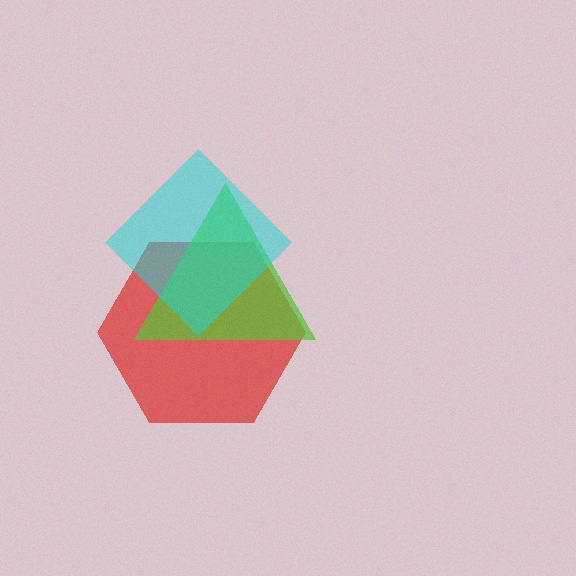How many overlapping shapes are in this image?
There are 3 overlapping shapes in the image.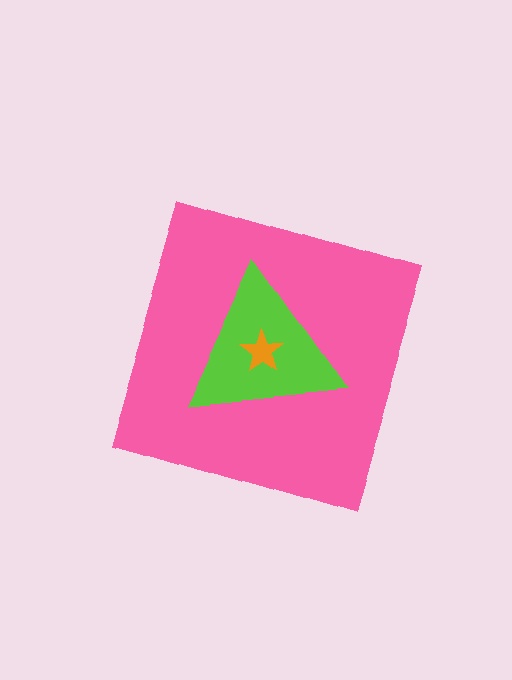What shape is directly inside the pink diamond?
The lime triangle.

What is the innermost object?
The orange star.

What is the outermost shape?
The pink diamond.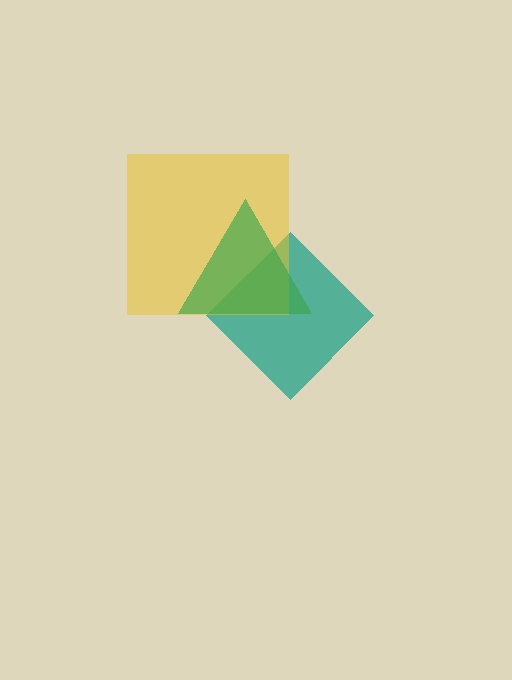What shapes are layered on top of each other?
The layered shapes are: a teal diamond, a yellow square, a green triangle.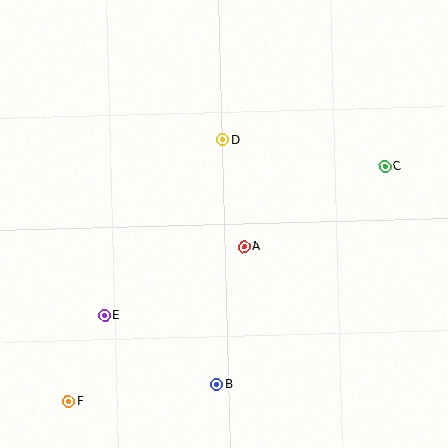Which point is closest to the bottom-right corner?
Point B is closest to the bottom-right corner.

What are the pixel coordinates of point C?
Point C is at (385, 167).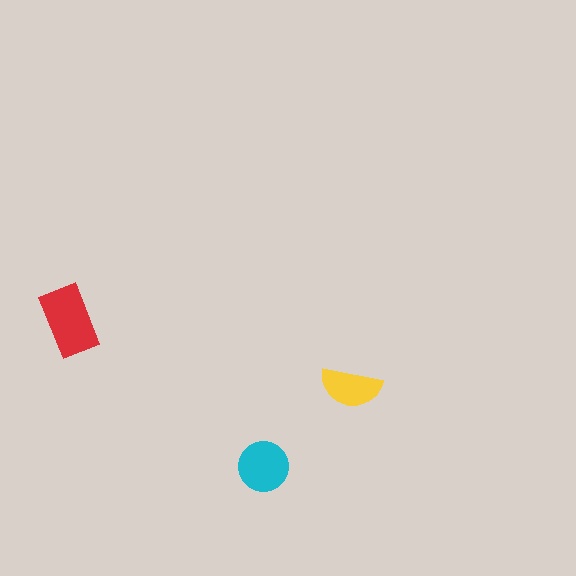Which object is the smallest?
The yellow semicircle.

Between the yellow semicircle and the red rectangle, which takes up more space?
The red rectangle.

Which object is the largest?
The red rectangle.